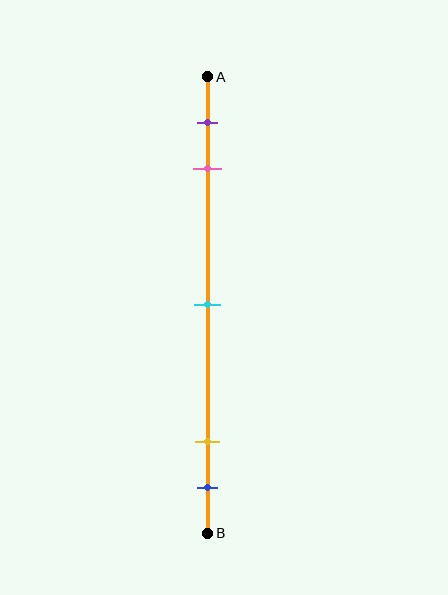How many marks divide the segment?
There are 5 marks dividing the segment.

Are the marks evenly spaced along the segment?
No, the marks are not evenly spaced.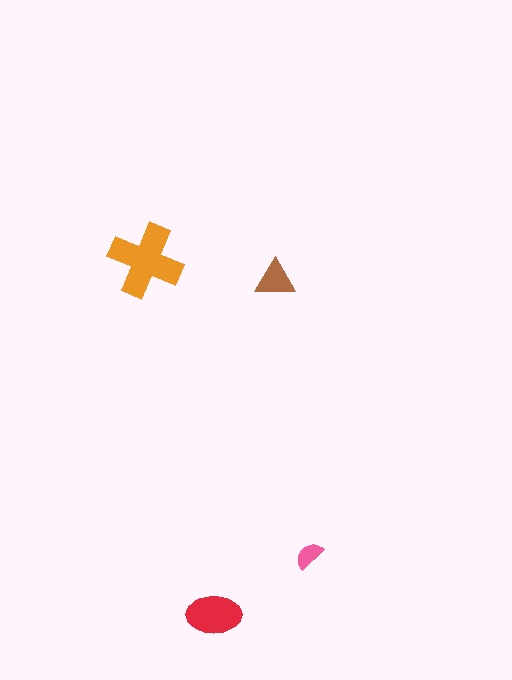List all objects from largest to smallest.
The orange cross, the red ellipse, the brown triangle, the pink semicircle.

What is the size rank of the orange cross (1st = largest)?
1st.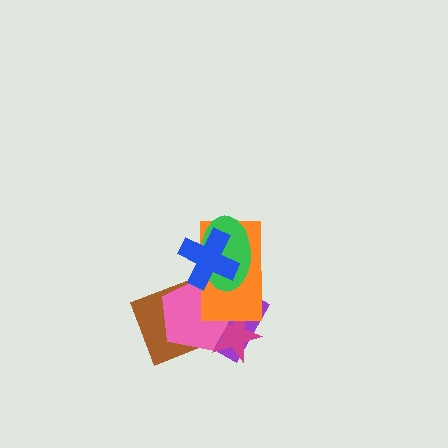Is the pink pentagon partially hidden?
Yes, it is partially covered by another shape.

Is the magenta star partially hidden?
Yes, it is partially covered by another shape.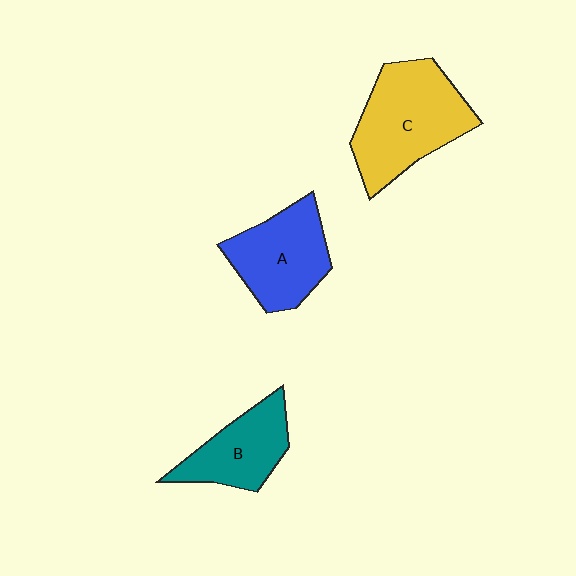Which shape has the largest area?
Shape C (yellow).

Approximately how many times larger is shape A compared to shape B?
Approximately 1.2 times.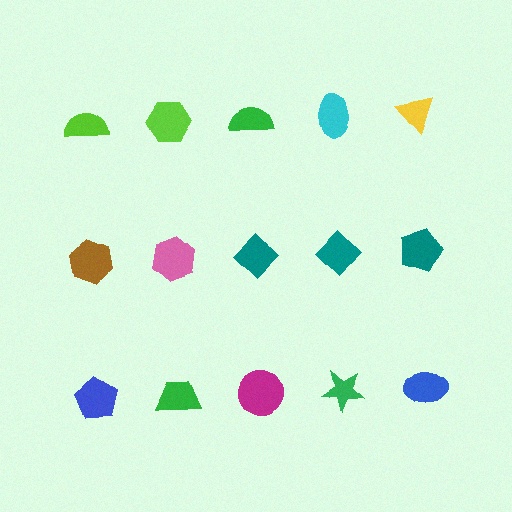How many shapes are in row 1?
5 shapes.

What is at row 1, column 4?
A cyan ellipse.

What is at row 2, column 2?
A pink hexagon.